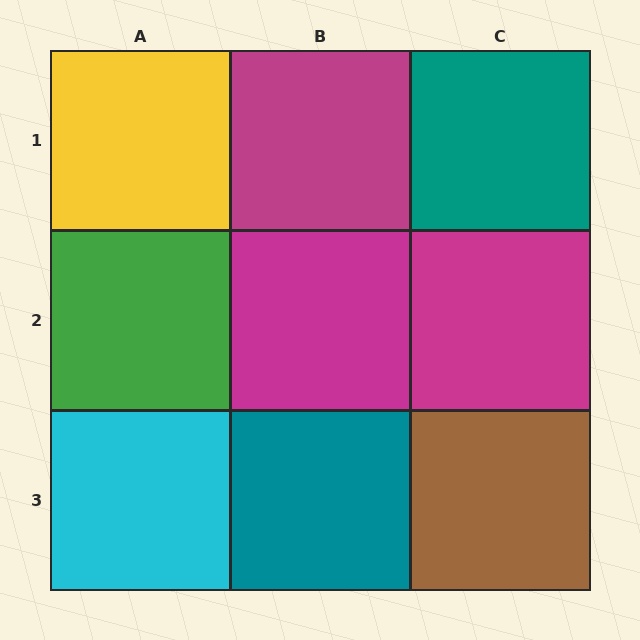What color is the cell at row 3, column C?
Brown.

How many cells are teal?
2 cells are teal.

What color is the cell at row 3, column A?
Cyan.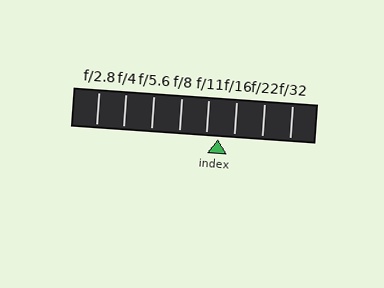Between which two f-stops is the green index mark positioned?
The index mark is between f/11 and f/16.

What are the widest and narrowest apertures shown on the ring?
The widest aperture shown is f/2.8 and the narrowest is f/32.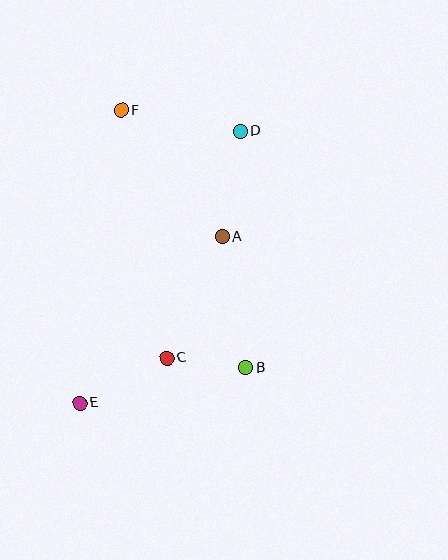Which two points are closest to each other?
Points B and C are closest to each other.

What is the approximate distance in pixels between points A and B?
The distance between A and B is approximately 133 pixels.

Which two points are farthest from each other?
Points D and E are farthest from each other.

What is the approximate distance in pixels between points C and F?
The distance between C and F is approximately 251 pixels.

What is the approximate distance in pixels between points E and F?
The distance between E and F is approximately 295 pixels.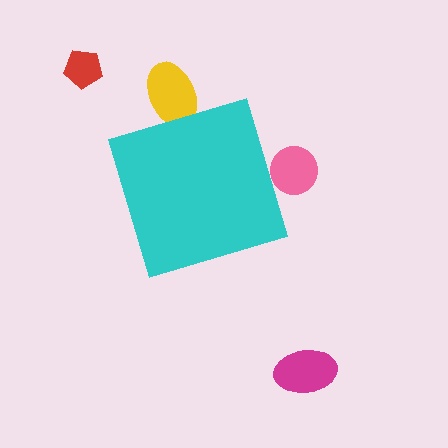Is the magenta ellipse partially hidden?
No, the magenta ellipse is fully visible.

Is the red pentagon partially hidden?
No, the red pentagon is fully visible.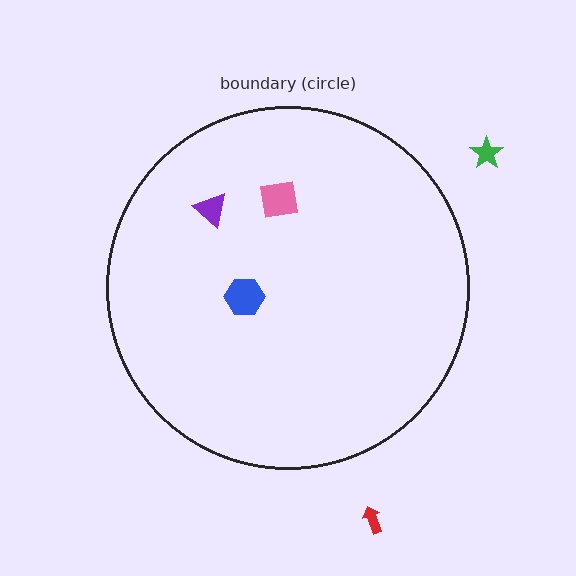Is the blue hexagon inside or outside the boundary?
Inside.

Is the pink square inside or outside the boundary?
Inside.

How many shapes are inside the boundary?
3 inside, 2 outside.